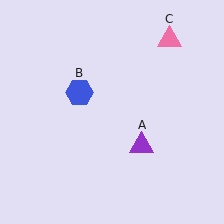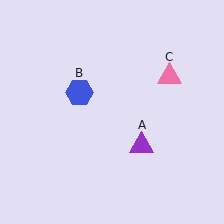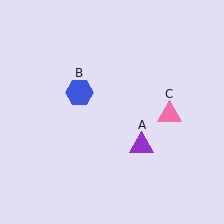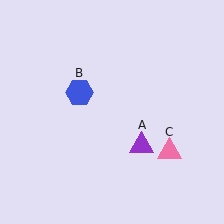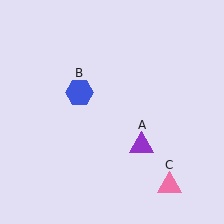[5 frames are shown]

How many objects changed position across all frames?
1 object changed position: pink triangle (object C).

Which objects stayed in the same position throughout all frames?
Purple triangle (object A) and blue hexagon (object B) remained stationary.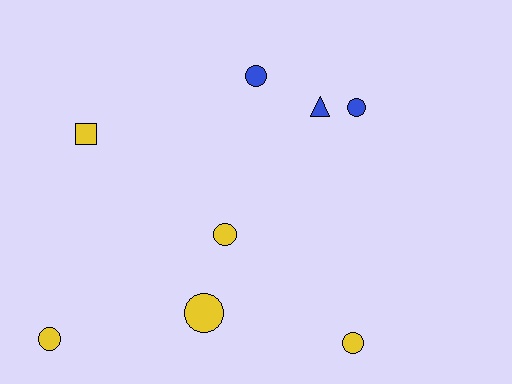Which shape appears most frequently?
Circle, with 6 objects.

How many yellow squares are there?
There is 1 yellow square.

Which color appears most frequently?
Yellow, with 5 objects.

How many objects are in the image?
There are 8 objects.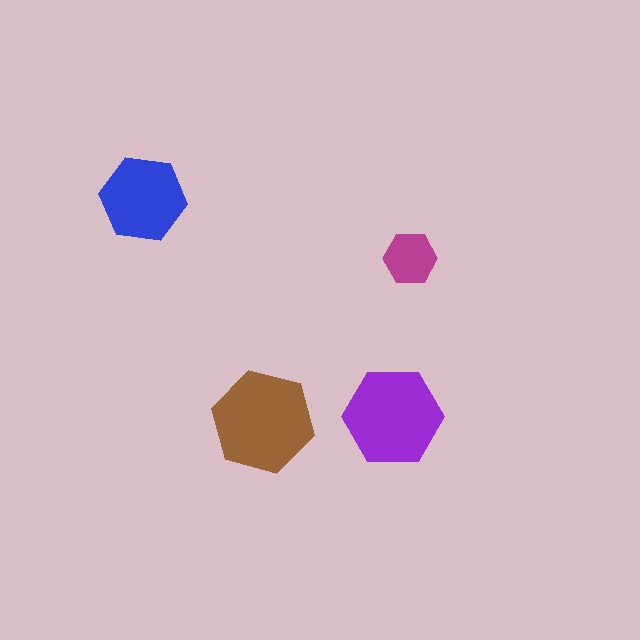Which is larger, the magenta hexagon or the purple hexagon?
The purple one.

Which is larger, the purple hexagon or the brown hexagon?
The brown one.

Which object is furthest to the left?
The blue hexagon is leftmost.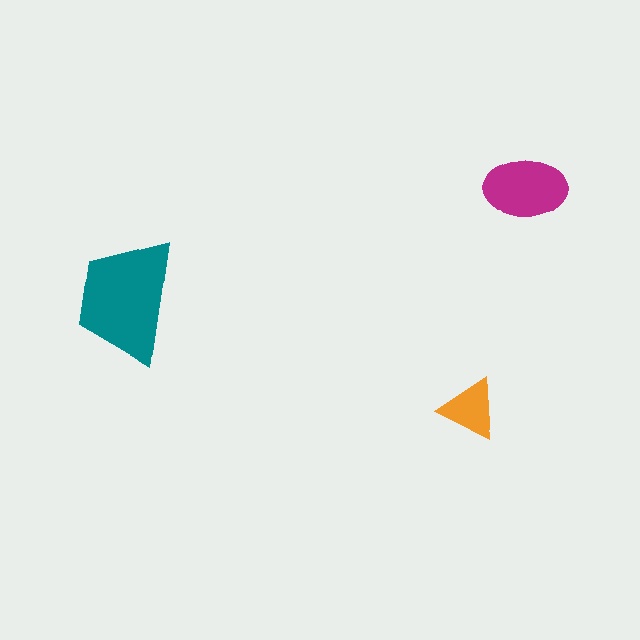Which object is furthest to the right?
The magenta ellipse is rightmost.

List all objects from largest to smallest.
The teal trapezoid, the magenta ellipse, the orange triangle.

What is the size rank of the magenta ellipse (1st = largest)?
2nd.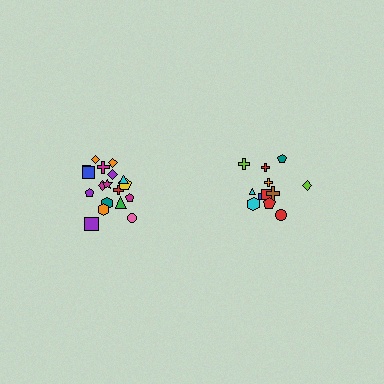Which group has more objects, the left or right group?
The left group.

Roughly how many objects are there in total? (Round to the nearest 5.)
Roughly 30 objects in total.